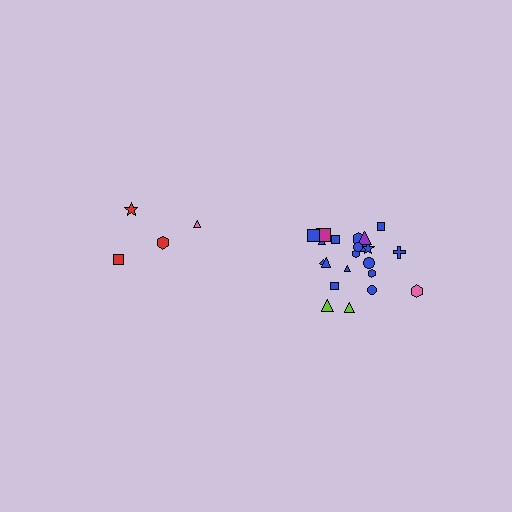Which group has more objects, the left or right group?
The right group.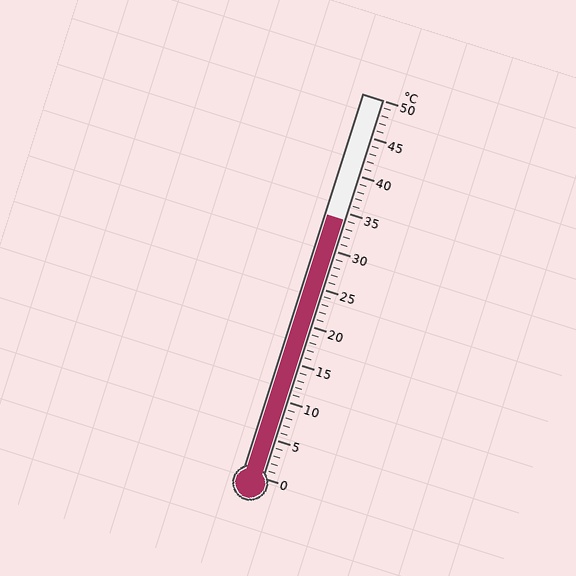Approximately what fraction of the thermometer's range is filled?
The thermometer is filled to approximately 70% of its range.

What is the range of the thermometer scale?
The thermometer scale ranges from 0°C to 50°C.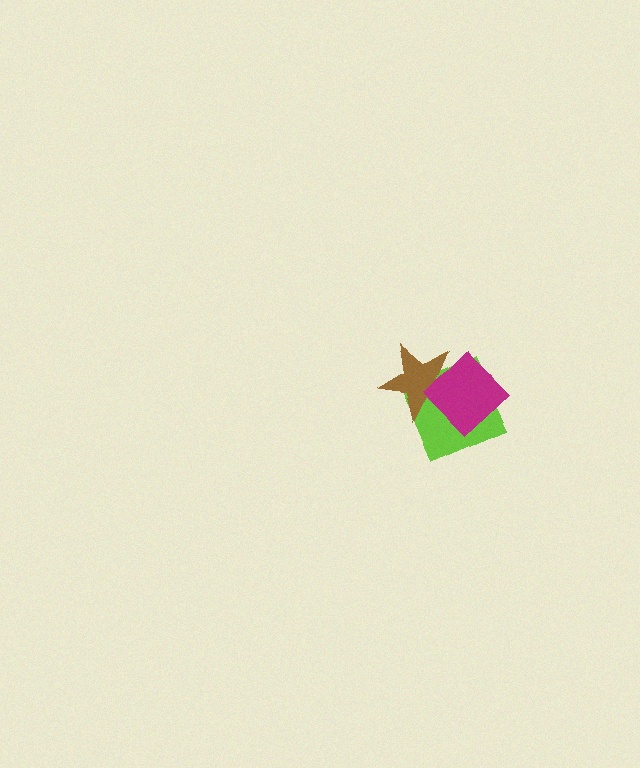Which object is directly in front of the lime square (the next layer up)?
The brown star is directly in front of the lime square.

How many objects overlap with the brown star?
2 objects overlap with the brown star.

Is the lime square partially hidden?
Yes, it is partially covered by another shape.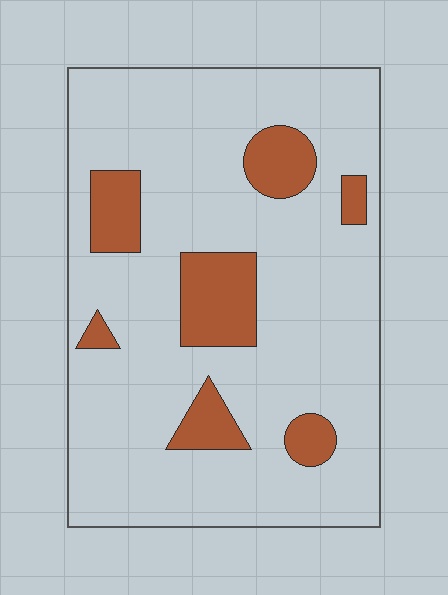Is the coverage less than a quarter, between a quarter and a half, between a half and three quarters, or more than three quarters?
Less than a quarter.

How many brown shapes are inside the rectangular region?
7.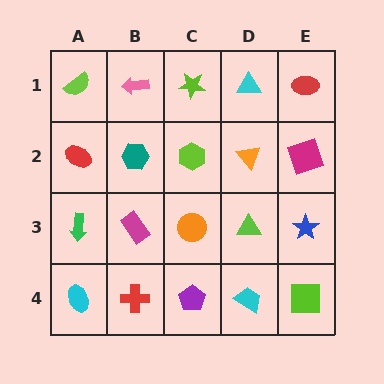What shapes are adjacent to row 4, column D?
A lime triangle (row 3, column D), a purple pentagon (row 4, column C), a lime square (row 4, column E).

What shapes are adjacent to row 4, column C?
An orange circle (row 3, column C), a red cross (row 4, column B), a cyan trapezoid (row 4, column D).